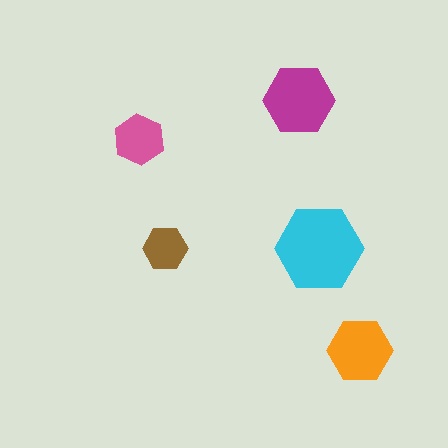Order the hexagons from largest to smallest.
the cyan one, the magenta one, the orange one, the pink one, the brown one.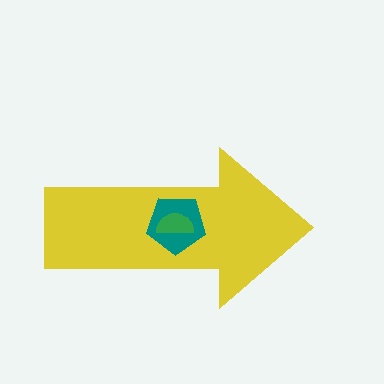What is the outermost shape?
The yellow arrow.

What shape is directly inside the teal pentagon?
The green semicircle.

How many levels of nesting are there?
3.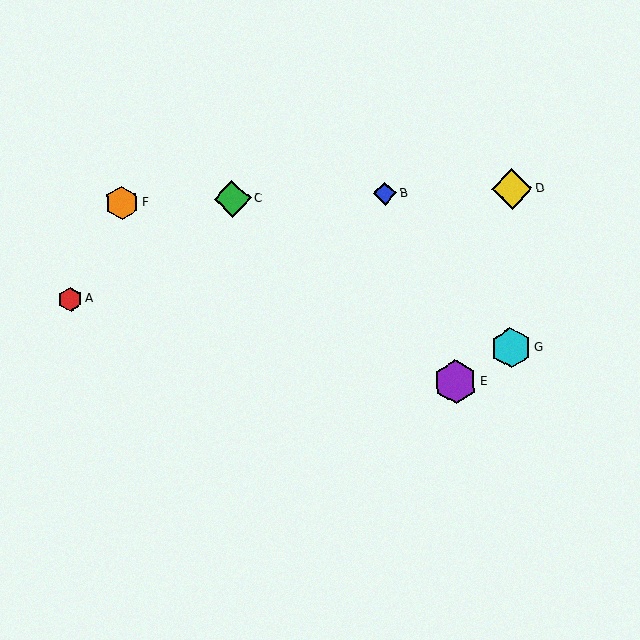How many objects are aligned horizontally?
4 objects (B, C, D, F) are aligned horizontally.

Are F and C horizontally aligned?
Yes, both are at y≈203.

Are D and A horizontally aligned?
No, D is at y≈189 and A is at y≈299.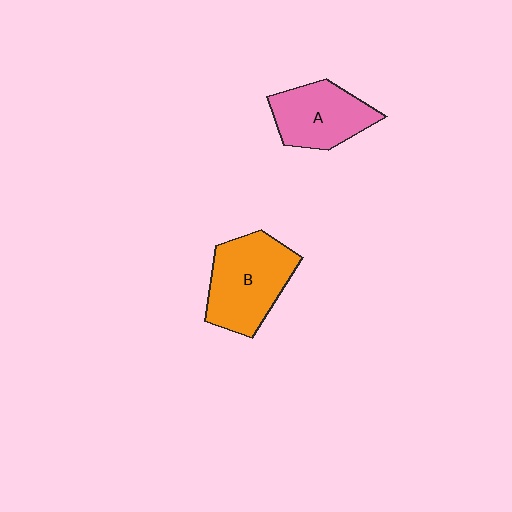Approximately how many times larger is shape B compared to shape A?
Approximately 1.3 times.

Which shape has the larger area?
Shape B (orange).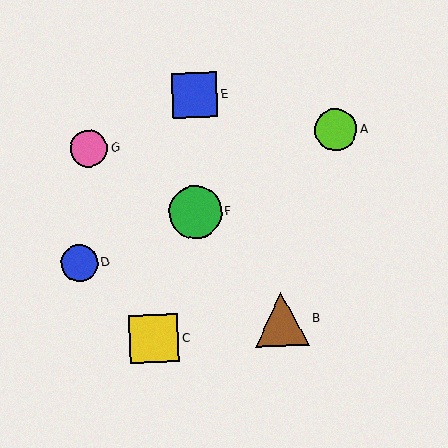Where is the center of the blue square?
The center of the blue square is at (195, 95).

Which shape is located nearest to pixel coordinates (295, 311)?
The brown triangle (labeled B) at (282, 319) is nearest to that location.